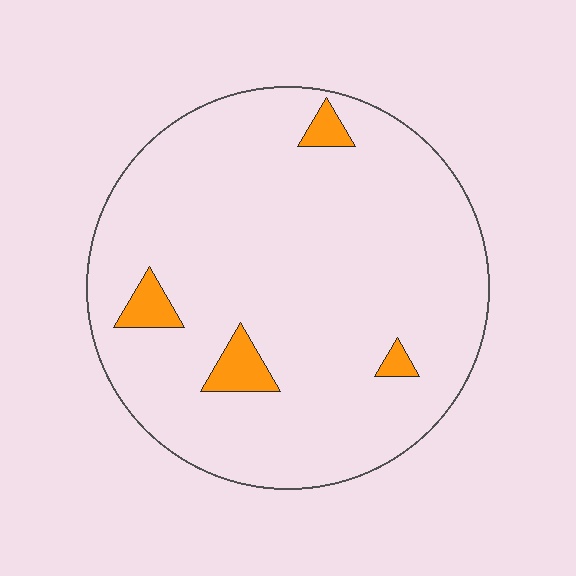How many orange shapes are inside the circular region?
4.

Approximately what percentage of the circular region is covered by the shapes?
Approximately 5%.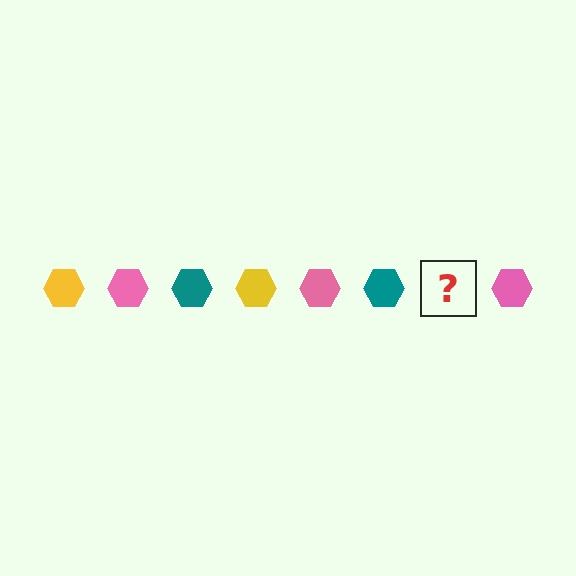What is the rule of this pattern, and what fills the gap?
The rule is that the pattern cycles through yellow, pink, teal hexagons. The gap should be filled with a yellow hexagon.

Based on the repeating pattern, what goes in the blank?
The blank should be a yellow hexagon.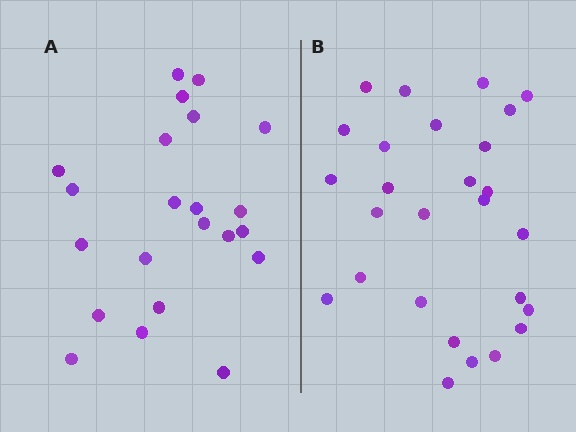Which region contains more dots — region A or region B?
Region B (the right region) has more dots.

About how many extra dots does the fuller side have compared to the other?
Region B has about 5 more dots than region A.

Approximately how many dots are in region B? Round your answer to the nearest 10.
About 30 dots. (The exact count is 27, which rounds to 30.)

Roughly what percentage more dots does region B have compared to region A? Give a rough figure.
About 25% more.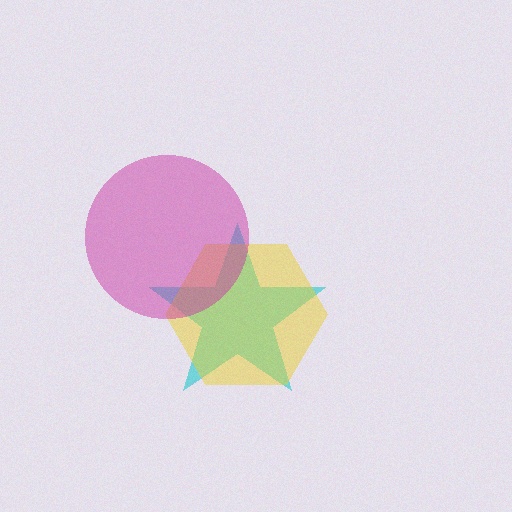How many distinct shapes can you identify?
There are 3 distinct shapes: a cyan star, a yellow hexagon, a magenta circle.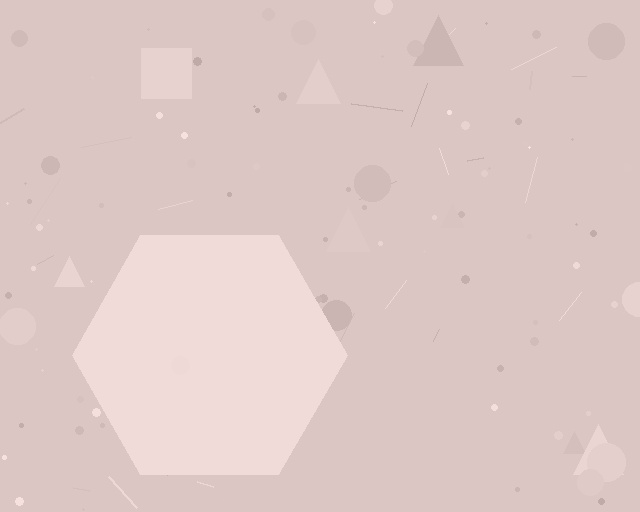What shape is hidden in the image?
A hexagon is hidden in the image.